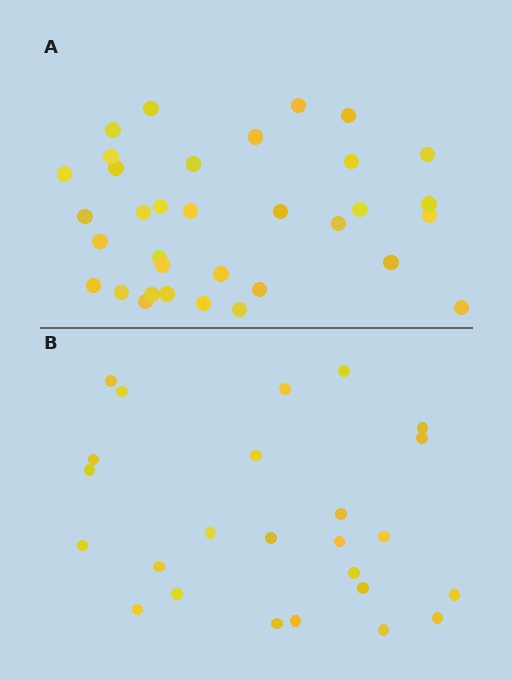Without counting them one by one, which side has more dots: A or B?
Region A (the top region) has more dots.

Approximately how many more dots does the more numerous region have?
Region A has roughly 8 or so more dots than region B.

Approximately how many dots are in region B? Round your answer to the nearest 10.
About 20 dots. (The exact count is 25, which rounds to 20.)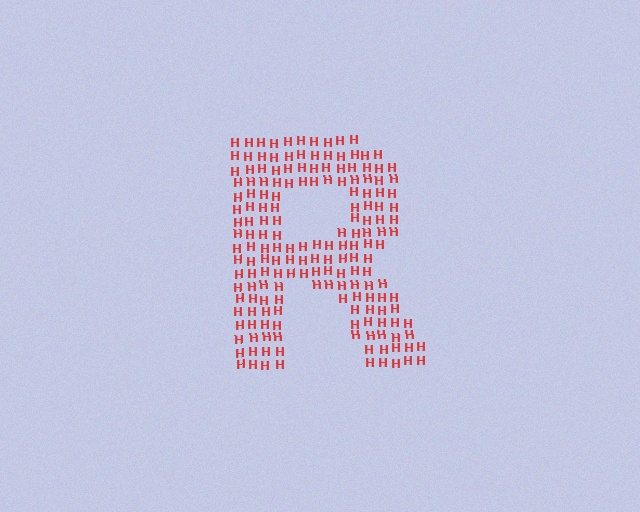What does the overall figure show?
The overall figure shows the letter R.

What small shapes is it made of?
It is made of small letter H's.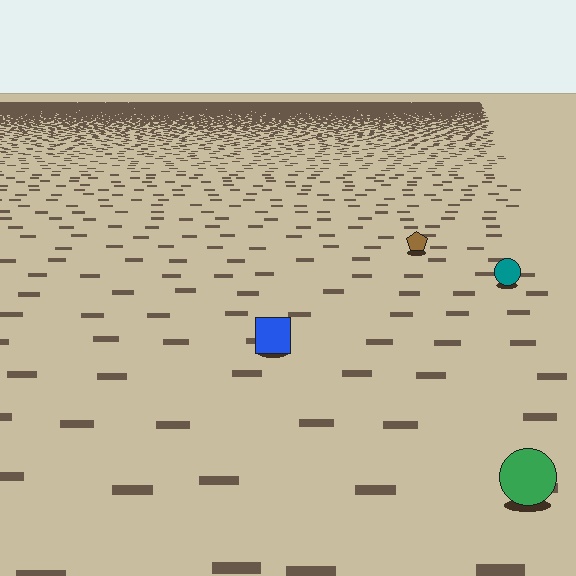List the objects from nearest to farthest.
From nearest to farthest: the green circle, the blue square, the teal circle, the brown pentagon.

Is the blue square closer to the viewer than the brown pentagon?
Yes. The blue square is closer — you can tell from the texture gradient: the ground texture is coarser near it.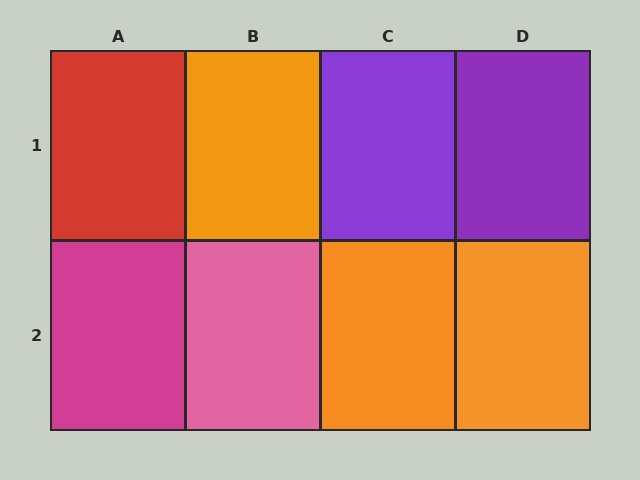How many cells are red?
1 cell is red.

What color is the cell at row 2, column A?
Magenta.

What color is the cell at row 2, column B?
Pink.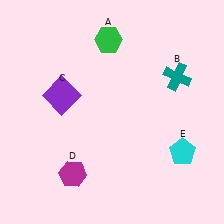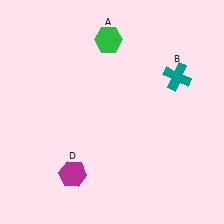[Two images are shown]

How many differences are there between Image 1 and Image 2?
There are 2 differences between the two images.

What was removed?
The purple square (C), the cyan pentagon (E) were removed in Image 2.